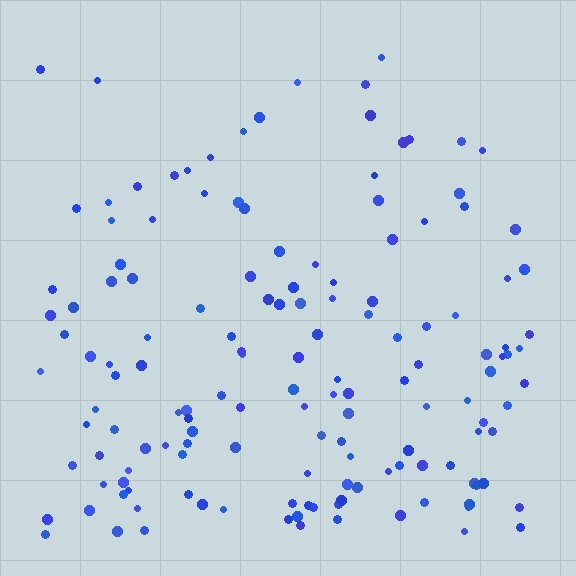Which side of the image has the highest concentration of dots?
The bottom.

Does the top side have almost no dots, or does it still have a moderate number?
Still a moderate number, just noticeably fewer than the bottom.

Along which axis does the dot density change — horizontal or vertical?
Vertical.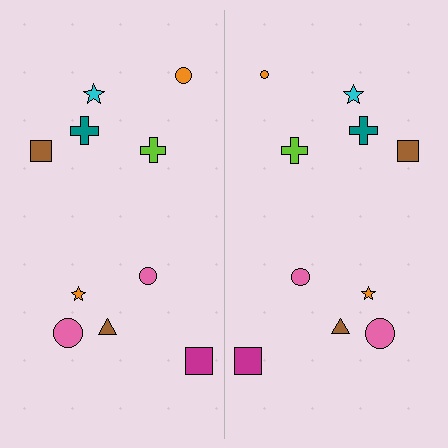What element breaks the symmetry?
The orange circle on the right side has a different size than its mirror counterpart.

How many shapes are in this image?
There are 20 shapes in this image.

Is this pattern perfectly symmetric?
No, the pattern is not perfectly symmetric. The orange circle on the right side has a different size than its mirror counterpart.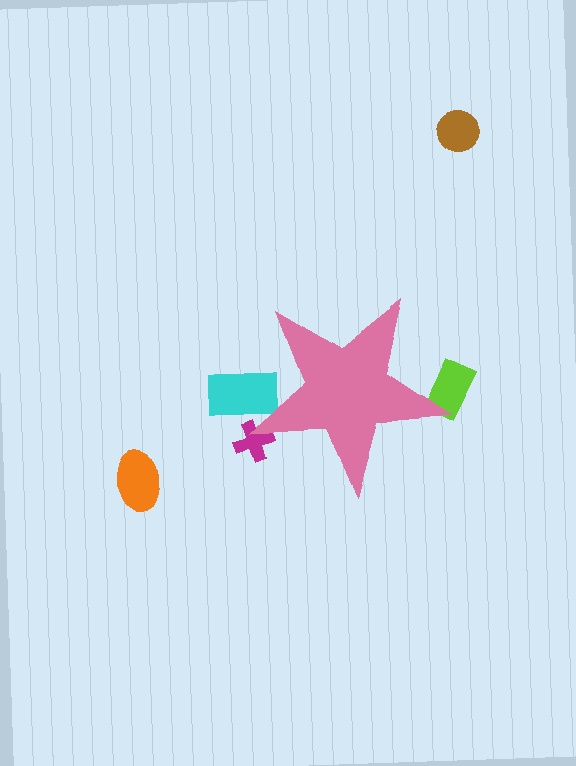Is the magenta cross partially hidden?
Yes, the magenta cross is partially hidden behind the pink star.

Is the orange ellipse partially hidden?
No, the orange ellipse is fully visible.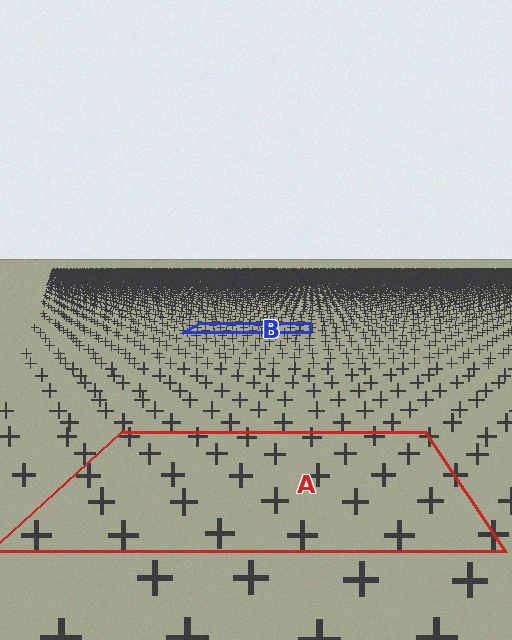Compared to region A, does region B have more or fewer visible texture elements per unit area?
Region B has more texture elements per unit area — they are packed more densely because it is farther away.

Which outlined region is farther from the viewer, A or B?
Region B is farther from the viewer — the texture elements inside it appear smaller and more densely packed.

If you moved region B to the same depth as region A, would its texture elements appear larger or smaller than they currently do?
They would appear larger. At a closer depth, the same texture elements are projected at a bigger on-screen size.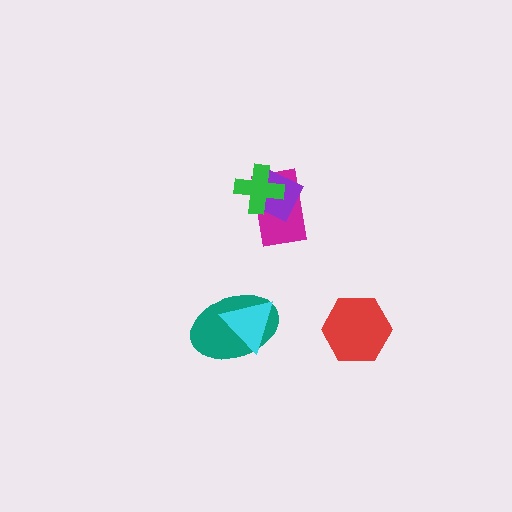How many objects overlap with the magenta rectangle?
2 objects overlap with the magenta rectangle.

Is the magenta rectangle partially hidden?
Yes, it is partially covered by another shape.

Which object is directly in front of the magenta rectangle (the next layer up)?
The purple diamond is directly in front of the magenta rectangle.